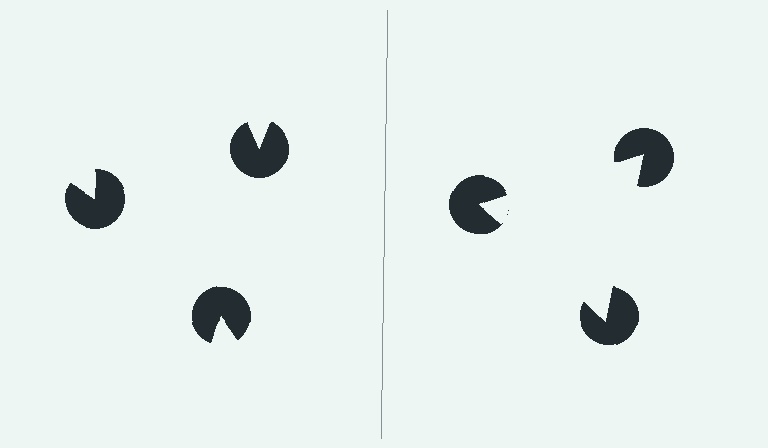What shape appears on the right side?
An illusory triangle.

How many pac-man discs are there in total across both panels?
6 — 3 on each side.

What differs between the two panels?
The pac-man discs are positioned identically on both sides; only the wedge orientations differ. On the right they align to a triangle; on the left they are misaligned.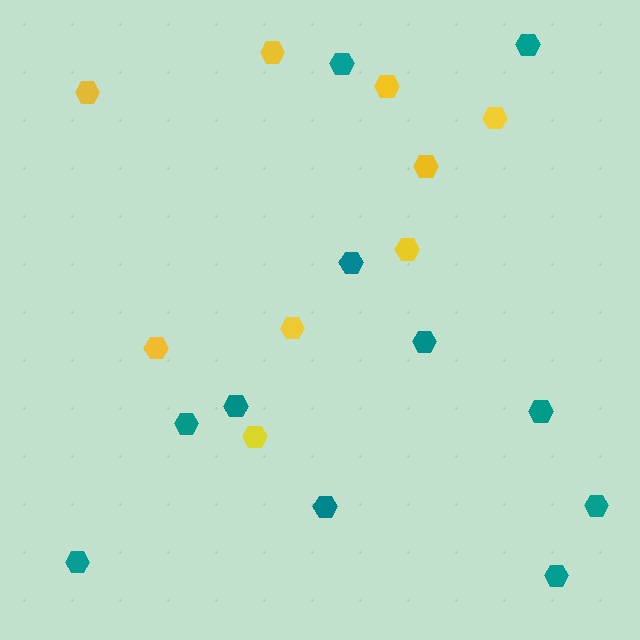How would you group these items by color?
There are 2 groups: one group of yellow hexagons (9) and one group of teal hexagons (11).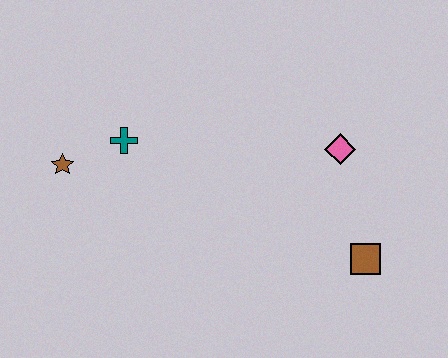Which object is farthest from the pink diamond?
The brown star is farthest from the pink diamond.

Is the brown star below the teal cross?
Yes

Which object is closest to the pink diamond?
The brown square is closest to the pink diamond.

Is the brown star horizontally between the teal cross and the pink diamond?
No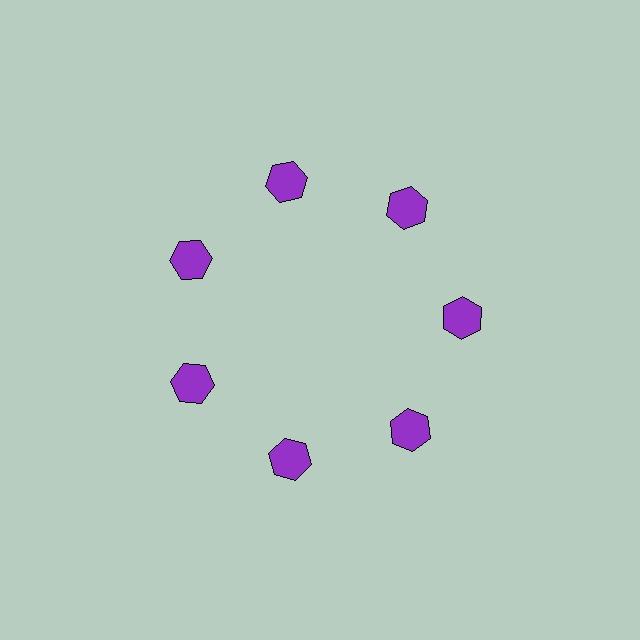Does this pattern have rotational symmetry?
Yes, this pattern has 7-fold rotational symmetry. It looks the same after rotating 51 degrees around the center.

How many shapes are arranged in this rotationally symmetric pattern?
There are 7 shapes, arranged in 7 groups of 1.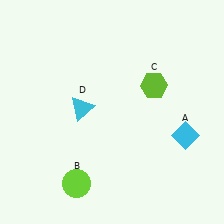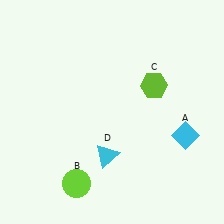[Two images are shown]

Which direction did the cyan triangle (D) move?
The cyan triangle (D) moved down.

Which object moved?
The cyan triangle (D) moved down.